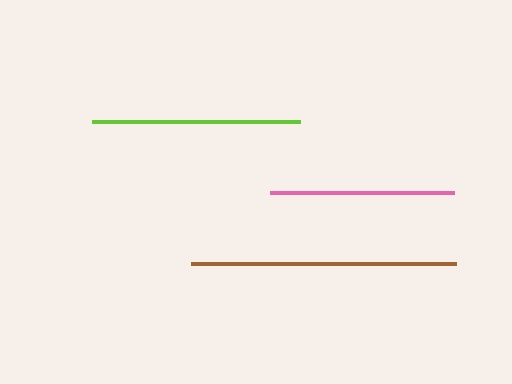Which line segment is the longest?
The brown line is the longest at approximately 265 pixels.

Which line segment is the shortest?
The pink line is the shortest at approximately 184 pixels.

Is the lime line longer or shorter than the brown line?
The brown line is longer than the lime line.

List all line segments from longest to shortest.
From longest to shortest: brown, lime, pink.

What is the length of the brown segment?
The brown segment is approximately 265 pixels long.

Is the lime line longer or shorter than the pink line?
The lime line is longer than the pink line.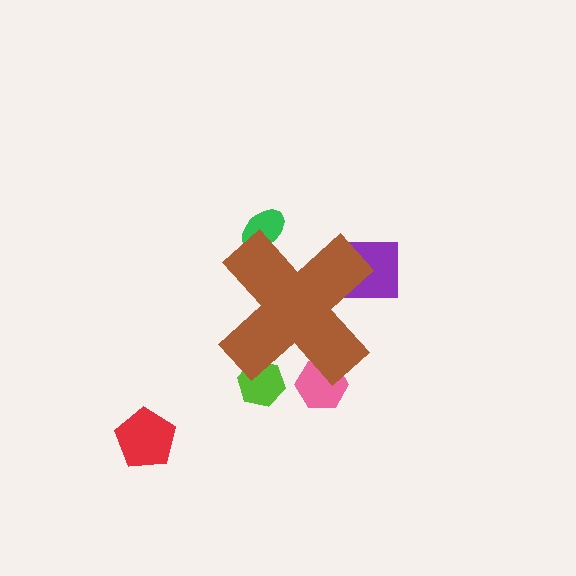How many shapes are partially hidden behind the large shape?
4 shapes are partially hidden.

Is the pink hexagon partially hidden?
Yes, the pink hexagon is partially hidden behind the brown cross.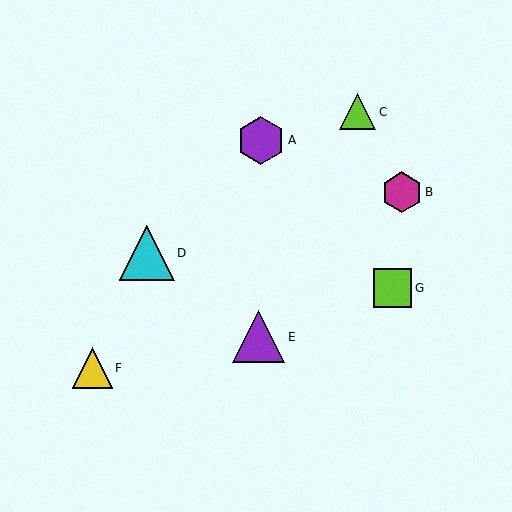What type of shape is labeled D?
Shape D is a cyan triangle.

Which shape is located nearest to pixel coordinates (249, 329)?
The purple triangle (labeled E) at (259, 337) is nearest to that location.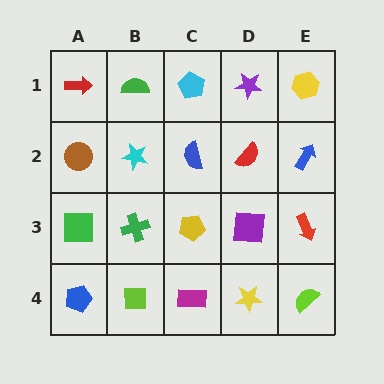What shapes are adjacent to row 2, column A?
A red arrow (row 1, column A), a green square (row 3, column A), a cyan star (row 2, column B).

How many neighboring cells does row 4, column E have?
2.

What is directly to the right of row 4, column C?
A yellow star.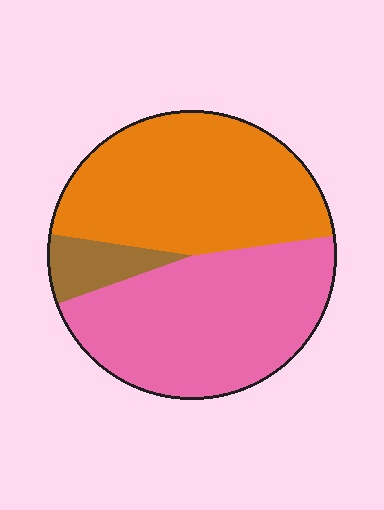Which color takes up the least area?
Brown, at roughly 10%.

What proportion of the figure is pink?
Pink takes up about one half (1/2) of the figure.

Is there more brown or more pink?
Pink.